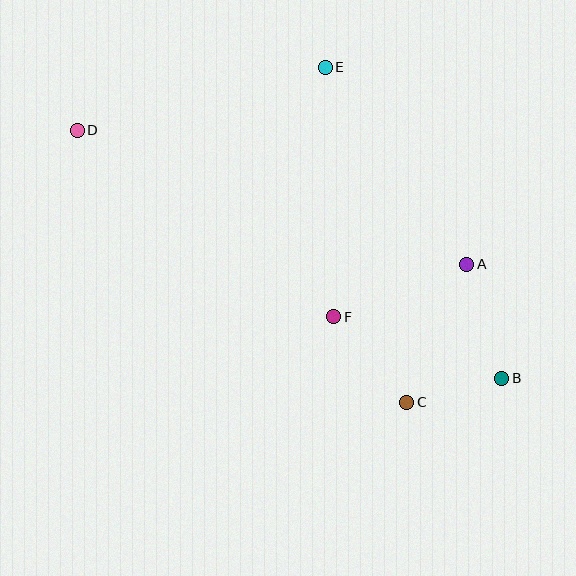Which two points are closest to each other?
Points B and C are closest to each other.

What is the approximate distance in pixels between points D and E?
The distance between D and E is approximately 256 pixels.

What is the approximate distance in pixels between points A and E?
The distance between A and E is approximately 243 pixels.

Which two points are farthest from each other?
Points B and D are farthest from each other.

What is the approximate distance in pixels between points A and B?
The distance between A and B is approximately 119 pixels.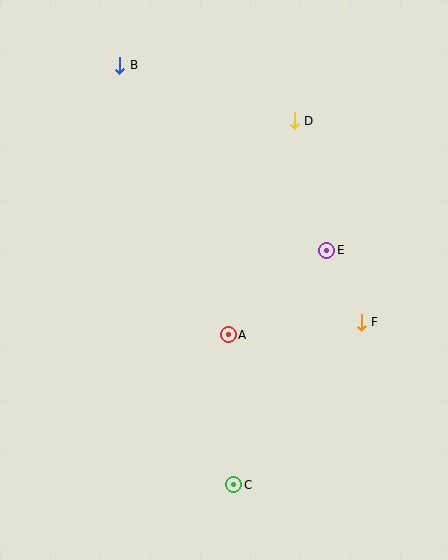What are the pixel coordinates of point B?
Point B is at (120, 65).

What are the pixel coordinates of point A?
Point A is at (228, 335).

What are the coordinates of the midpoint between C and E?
The midpoint between C and E is at (280, 368).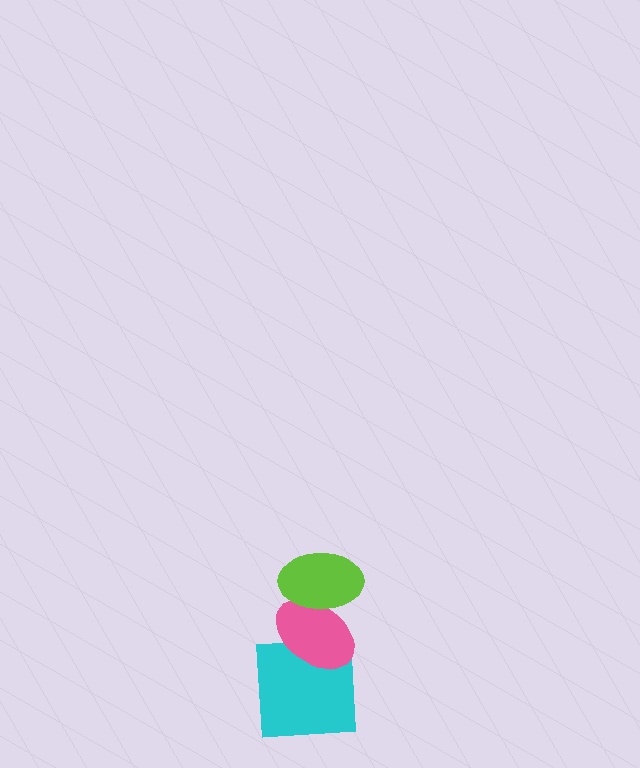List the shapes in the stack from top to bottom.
From top to bottom: the lime ellipse, the pink ellipse, the cyan square.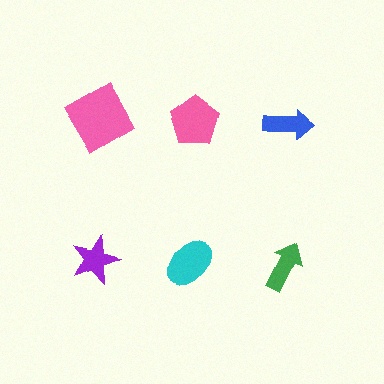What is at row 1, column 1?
A pink diamond.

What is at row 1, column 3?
A blue arrow.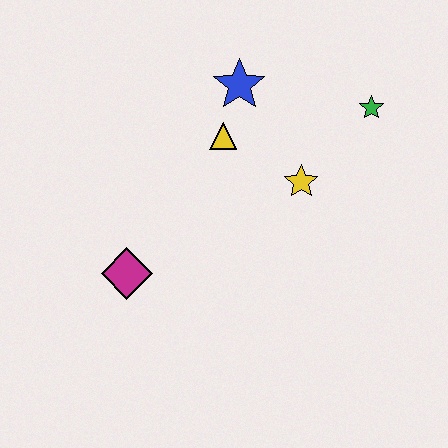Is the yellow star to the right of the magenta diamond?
Yes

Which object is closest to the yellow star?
The yellow triangle is closest to the yellow star.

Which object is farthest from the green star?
The magenta diamond is farthest from the green star.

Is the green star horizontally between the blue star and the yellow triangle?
No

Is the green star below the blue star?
Yes